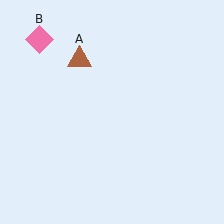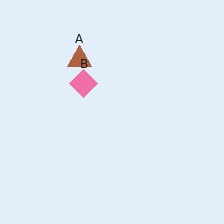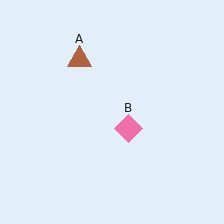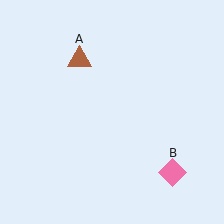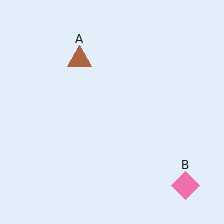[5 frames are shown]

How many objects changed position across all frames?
1 object changed position: pink diamond (object B).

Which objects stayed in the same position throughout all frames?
Brown triangle (object A) remained stationary.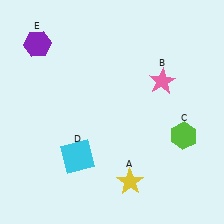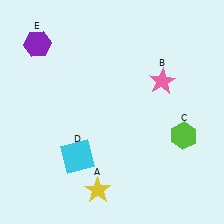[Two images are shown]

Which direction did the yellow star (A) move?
The yellow star (A) moved left.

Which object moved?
The yellow star (A) moved left.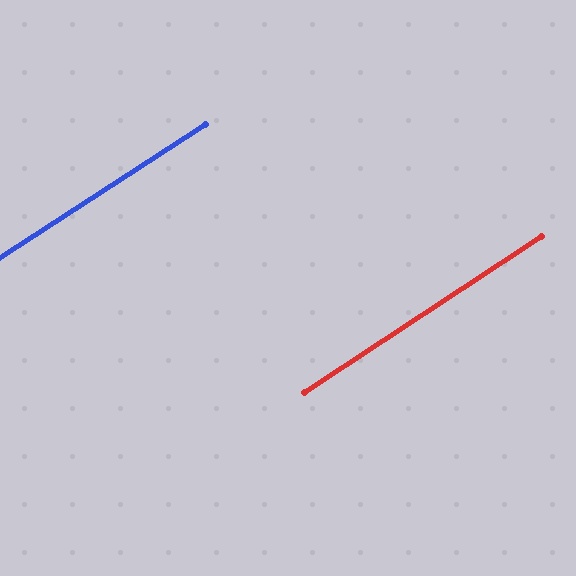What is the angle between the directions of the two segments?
Approximately 1 degree.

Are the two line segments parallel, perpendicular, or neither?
Parallel — their directions differ by only 0.6°.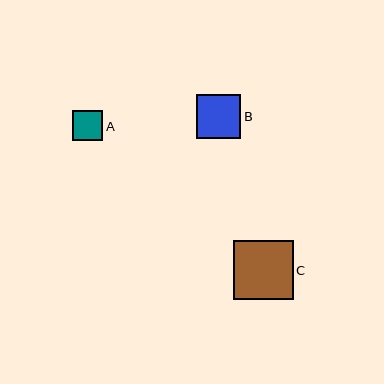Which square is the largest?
Square C is the largest with a size of approximately 59 pixels.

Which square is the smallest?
Square A is the smallest with a size of approximately 30 pixels.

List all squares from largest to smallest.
From largest to smallest: C, B, A.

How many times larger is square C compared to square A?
Square C is approximately 2.0 times the size of square A.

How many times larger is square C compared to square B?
Square C is approximately 1.3 times the size of square B.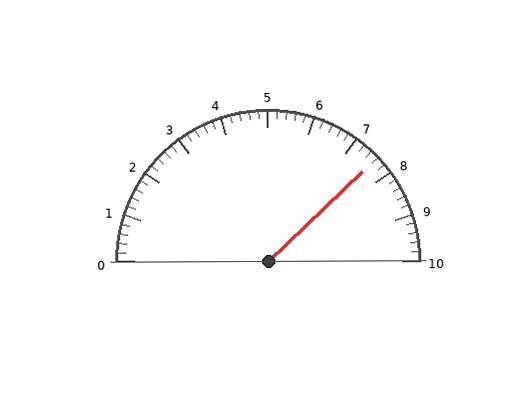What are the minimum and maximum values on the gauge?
The gauge ranges from 0 to 10.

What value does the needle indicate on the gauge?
The needle indicates approximately 7.6.